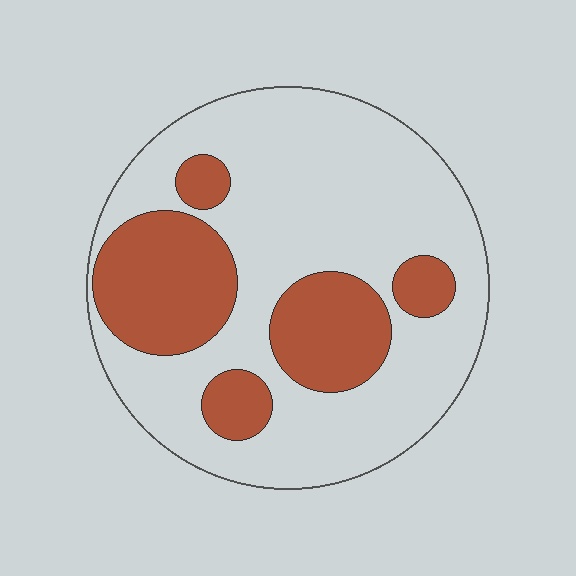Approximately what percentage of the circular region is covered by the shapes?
Approximately 30%.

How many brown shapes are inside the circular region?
5.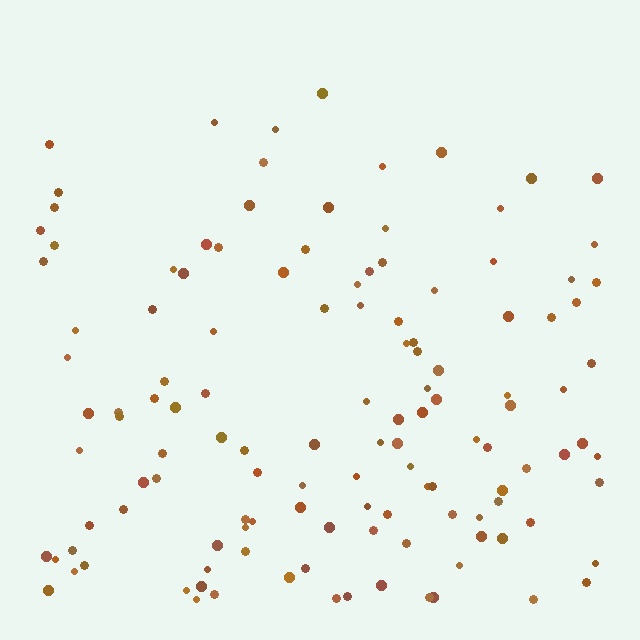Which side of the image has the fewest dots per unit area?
The top.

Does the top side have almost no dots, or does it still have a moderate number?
Still a moderate number, just noticeably fewer than the bottom.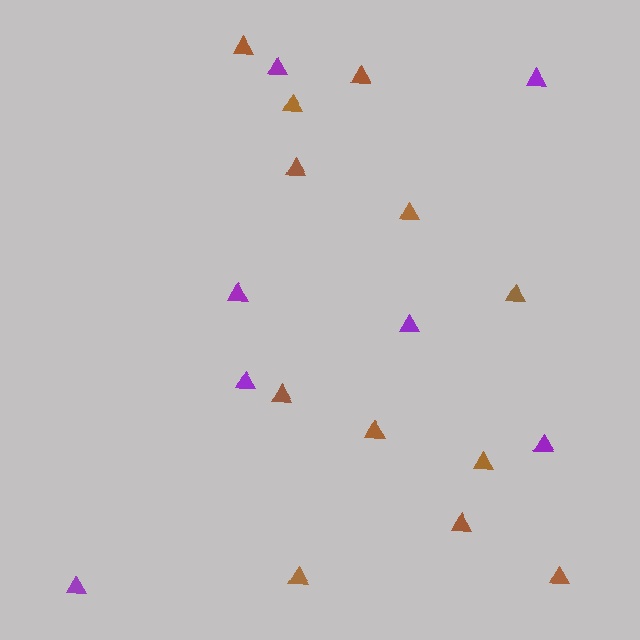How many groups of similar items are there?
There are 2 groups: one group of brown triangles (12) and one group of purple triangles (7).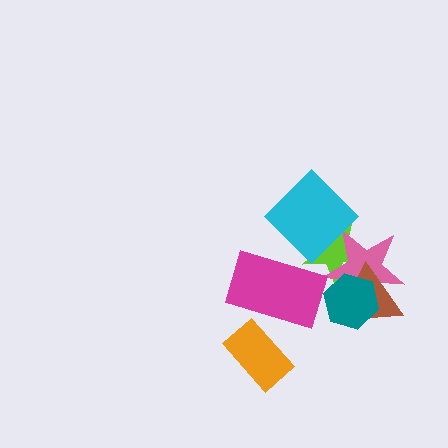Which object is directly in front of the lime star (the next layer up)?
The pink star is directly in front of the lime star.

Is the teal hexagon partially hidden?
No, no other shape covers it.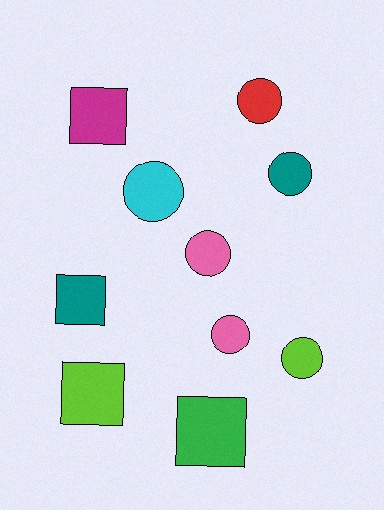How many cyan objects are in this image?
There is 1 cyan object.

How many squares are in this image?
There are 4 squares.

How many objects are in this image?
There are 10 objects.